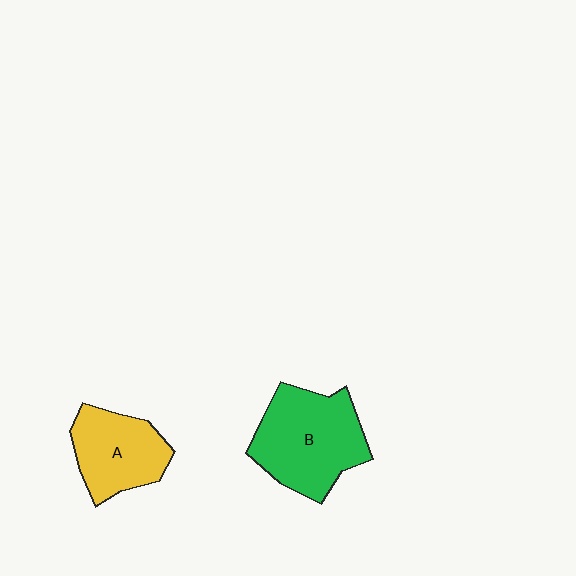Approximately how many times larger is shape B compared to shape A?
Approximately 1.4 times.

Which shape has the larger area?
Shape B (green).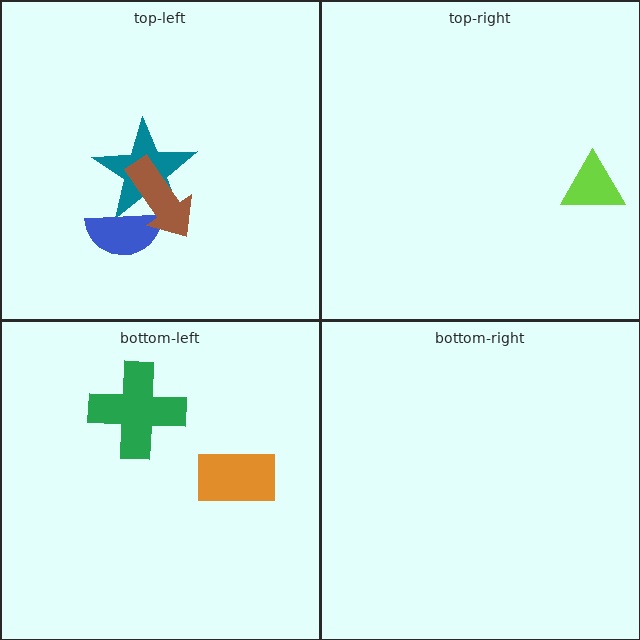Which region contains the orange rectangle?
The bottom-left region.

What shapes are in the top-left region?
The teal star, the blue semicircle, the brown arrow.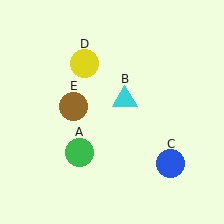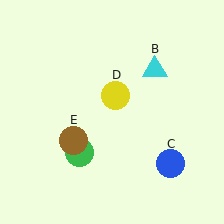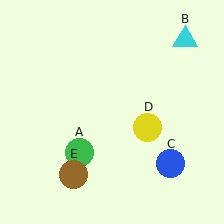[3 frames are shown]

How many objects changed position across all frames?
3 objects changed position: cyan triangle (object B), yellow circle (object D), brown circle (object E).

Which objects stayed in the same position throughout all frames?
Green circle (object A) and blue circle (object C) remained stationary.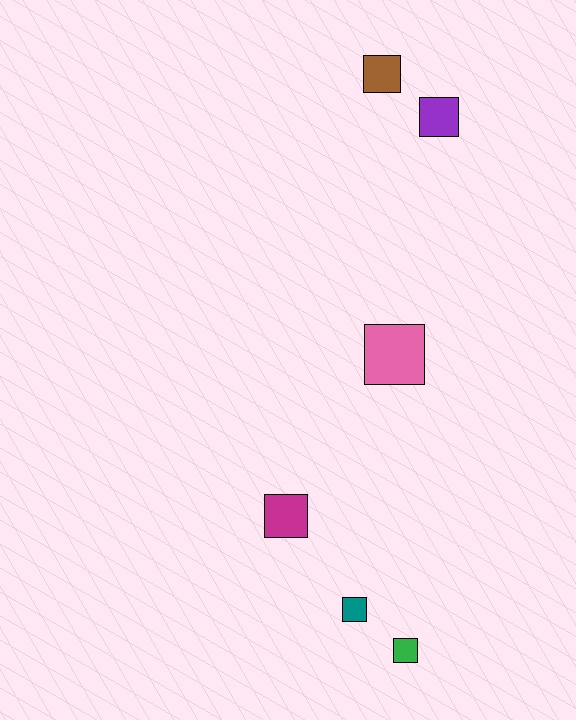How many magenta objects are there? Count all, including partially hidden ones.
There is 1 magenta object.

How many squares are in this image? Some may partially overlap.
There are 6 squares.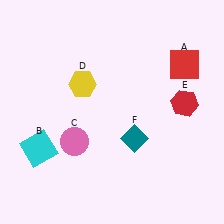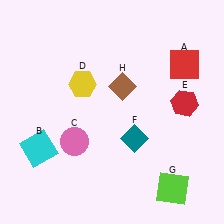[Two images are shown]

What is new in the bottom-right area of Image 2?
A lime square (G) was added in the bottom-right area of Image 2.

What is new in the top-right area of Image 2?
A brown diamond (H) was added in the top-right area of Image 2.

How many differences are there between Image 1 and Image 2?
There are 2 differences between the two images.